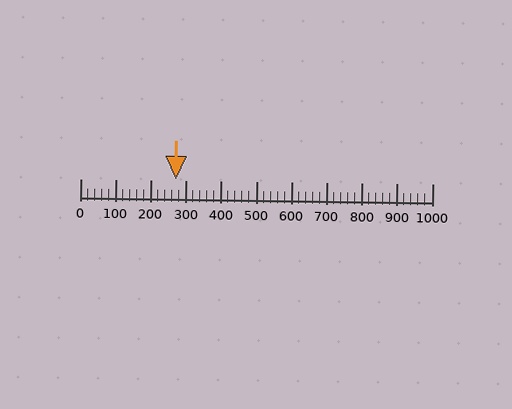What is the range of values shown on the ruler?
The ruler shows values from 0 to 1000.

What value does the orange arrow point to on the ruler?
The orange arrow points to approximately 270.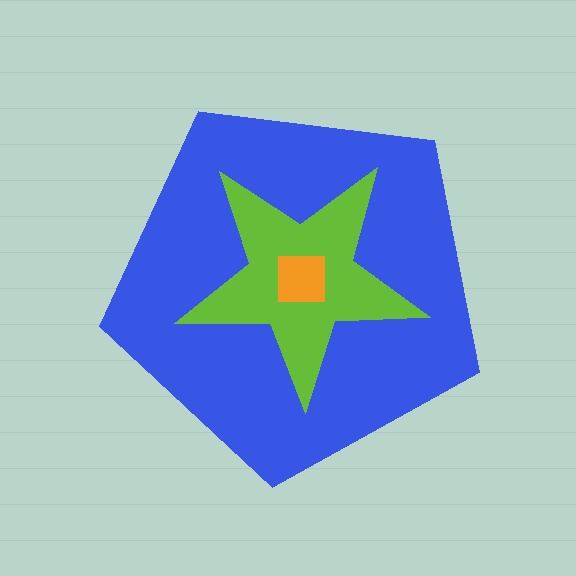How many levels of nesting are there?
3.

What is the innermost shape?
The orange square.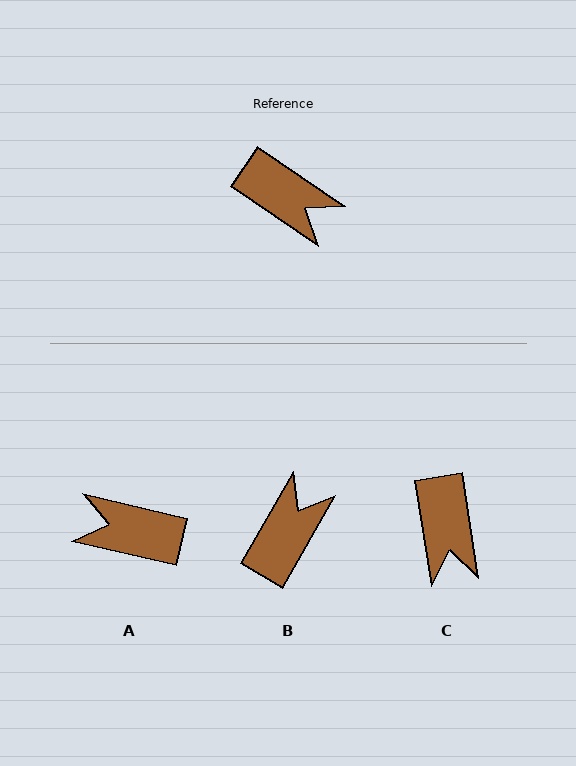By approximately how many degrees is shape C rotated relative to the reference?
Approximately 47 degrees clockwise.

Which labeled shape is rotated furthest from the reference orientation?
A, about 159 degrees away.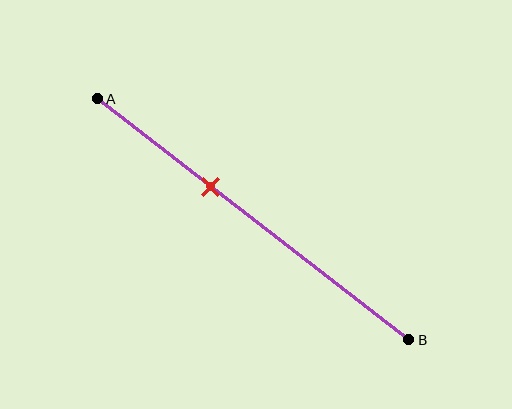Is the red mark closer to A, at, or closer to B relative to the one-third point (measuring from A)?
The red mark is closer to point B than the one-third point of segment AB.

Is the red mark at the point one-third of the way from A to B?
No, the mark is at about 35% from A, not at the 33% one-third point.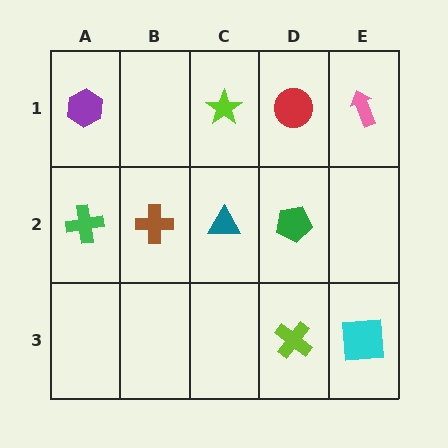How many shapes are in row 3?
2 shapes.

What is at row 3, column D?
A lime cross.